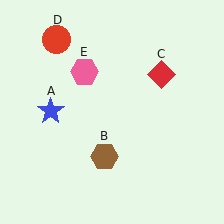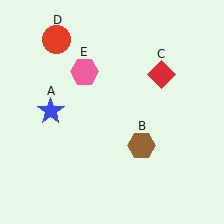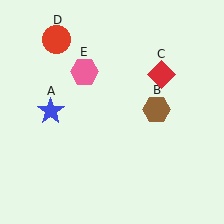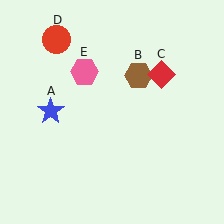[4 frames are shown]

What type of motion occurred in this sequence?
The brown hexagon (object B) rotated counterclockwise around the center of the scene.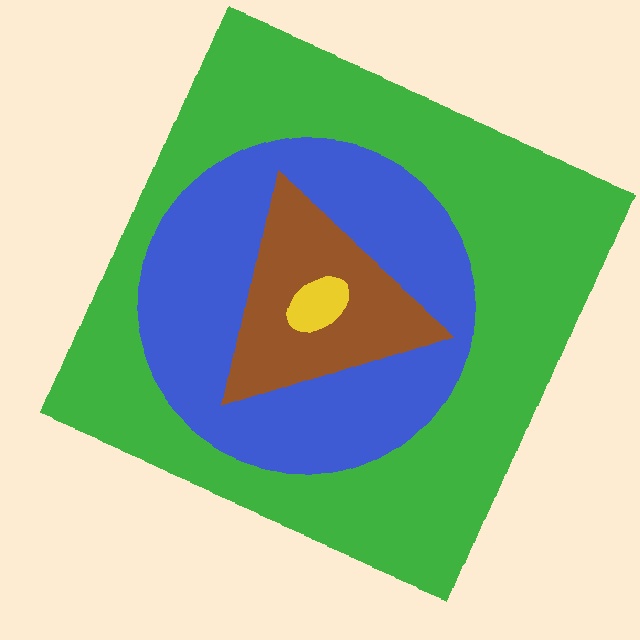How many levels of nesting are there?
4.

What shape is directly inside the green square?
The blue circle.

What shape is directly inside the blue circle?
The brown triangle.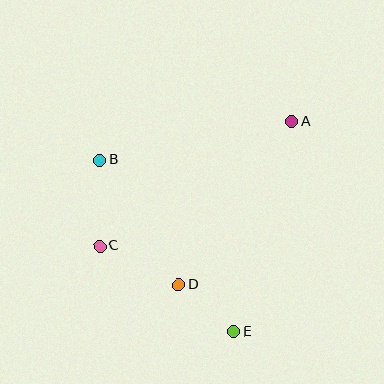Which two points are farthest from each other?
Points A and C are farthest from each other.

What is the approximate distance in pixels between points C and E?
The distance between C and E is approximately 159 pixels.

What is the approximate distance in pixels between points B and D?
The distance between B and D is approximately 147 pixels.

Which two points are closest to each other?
Points D and E are closest to each other.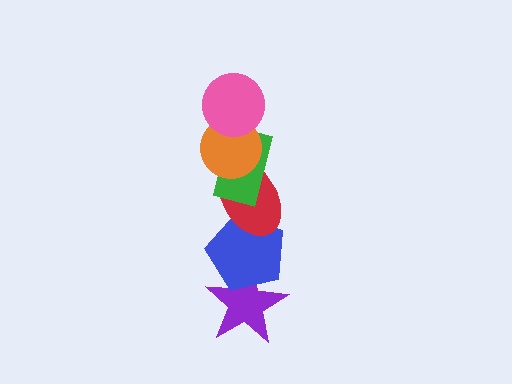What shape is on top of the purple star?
The blue pentagon is on top of the purple star.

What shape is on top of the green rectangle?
The orange circle is on top of the green rectangle.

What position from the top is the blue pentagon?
The blue pentagon is 5th from the top.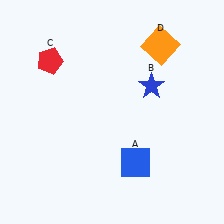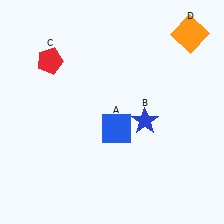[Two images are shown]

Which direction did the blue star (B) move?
The blue star (B) moved down.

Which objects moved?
The objects that moved are: the blue square (A), the blue star (B), the orange square (D).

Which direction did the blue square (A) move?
The blue square (A) moved up.